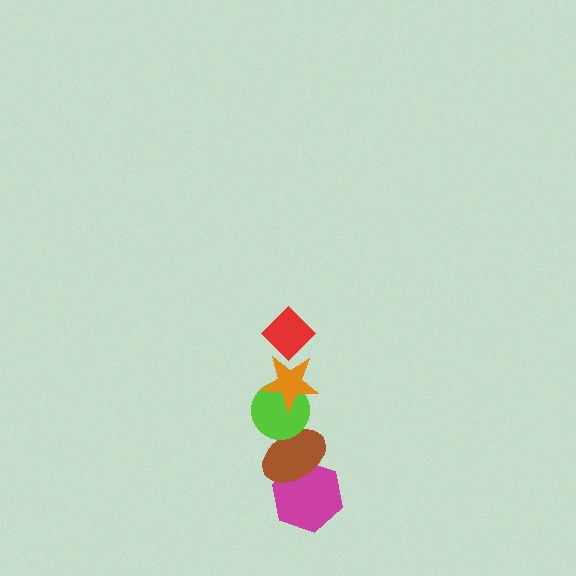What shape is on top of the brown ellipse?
The lime circle is on top of the brown ellipse.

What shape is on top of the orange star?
The red diamond is on top of the orange star.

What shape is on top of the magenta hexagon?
The brown ellipse is on top of the magenta hexagon.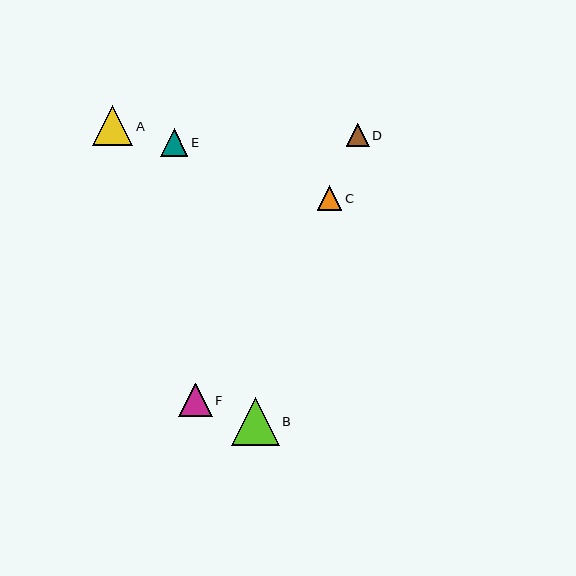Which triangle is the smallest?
Triangle D is the smallest with a size of approximately 23 pixels.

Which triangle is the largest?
Triangle B is the largest with a size of approximately 48 pixels.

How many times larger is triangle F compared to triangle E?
Triangle F is approximately 1.2 times the size of triangle E.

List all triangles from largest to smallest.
From largest to smallest: B, A, F, E, C, D.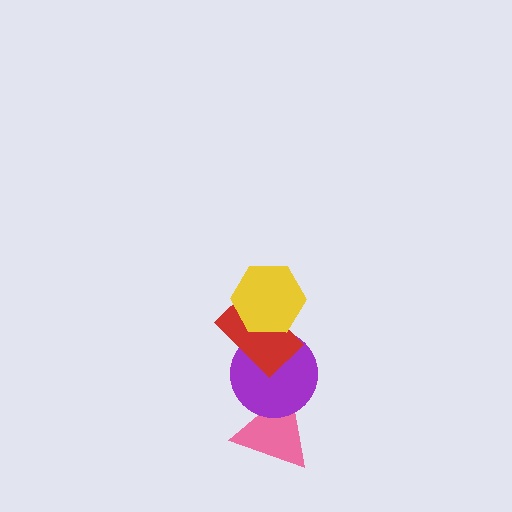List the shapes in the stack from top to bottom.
From top to bottom: the yellow hexagon, the red rectangle, the purple circle, the pink triangle.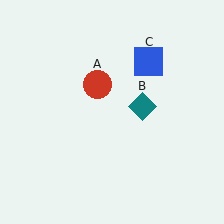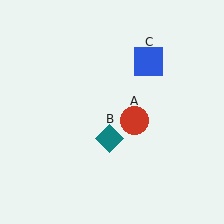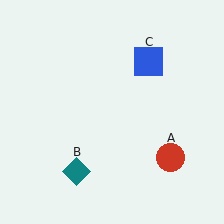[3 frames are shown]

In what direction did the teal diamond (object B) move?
The teal diamond (object B) moved down and to the left.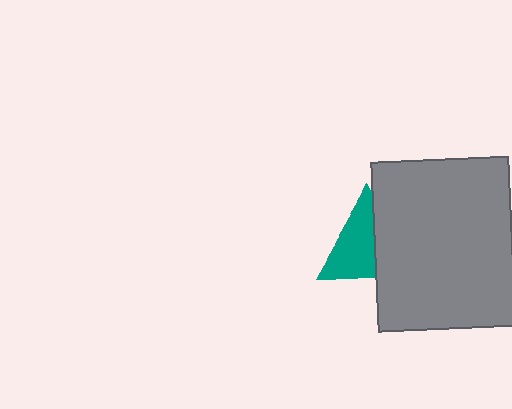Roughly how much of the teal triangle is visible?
About half of it is visible (roughly 57%).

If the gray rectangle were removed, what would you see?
You would see the complete teal triangle.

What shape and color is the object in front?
The object in front is a gray rectangle.